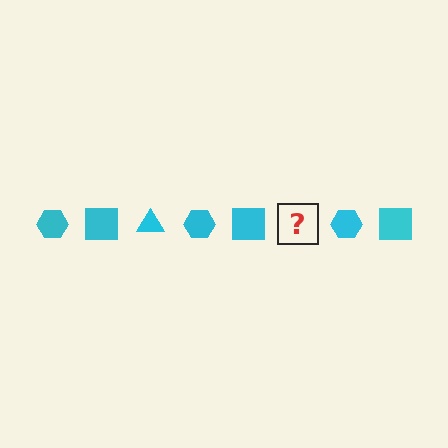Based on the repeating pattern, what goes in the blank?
The blank should be a cyan triangle.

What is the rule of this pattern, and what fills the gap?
The rule is that the pattern cycles through hexagon, square, triangle shapes in cyan. The gap should be filled with a cyan triangle.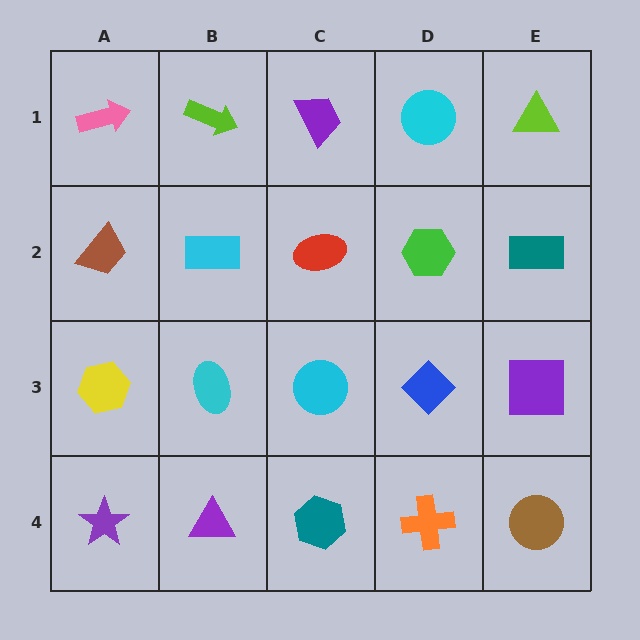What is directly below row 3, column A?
A purple star.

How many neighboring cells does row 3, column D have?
4.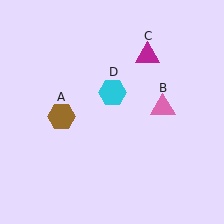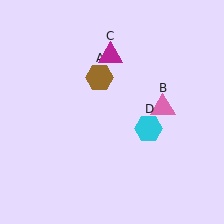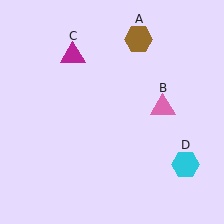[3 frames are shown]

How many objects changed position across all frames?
3 objects changed position: brown hexagon (object A), magenta triangle (object C), cyan hexagon (object D).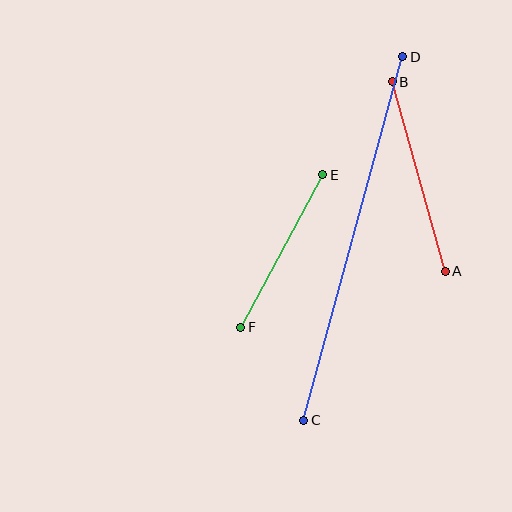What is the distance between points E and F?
The distance is approximately 173 pixels.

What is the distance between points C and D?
The distance is approximately 376 pixels.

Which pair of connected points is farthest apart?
Points C and D are farthest apart.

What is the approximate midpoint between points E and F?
The midpoint is at approximately (282, 251) pixels.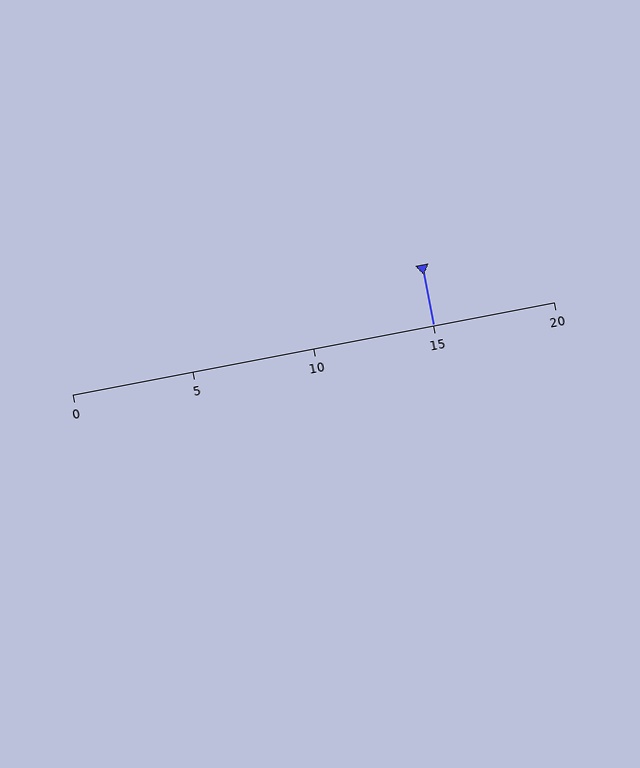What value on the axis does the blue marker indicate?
The marker indicates approximately 15.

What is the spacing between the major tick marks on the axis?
The major ticks are spaced 5 apart.